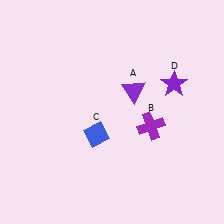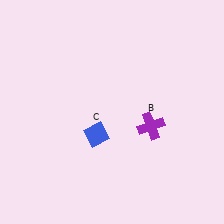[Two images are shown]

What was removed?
The purple star (D), the purple triangle (A) were removed in Image 2.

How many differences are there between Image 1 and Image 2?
There are 2 differences between the two images.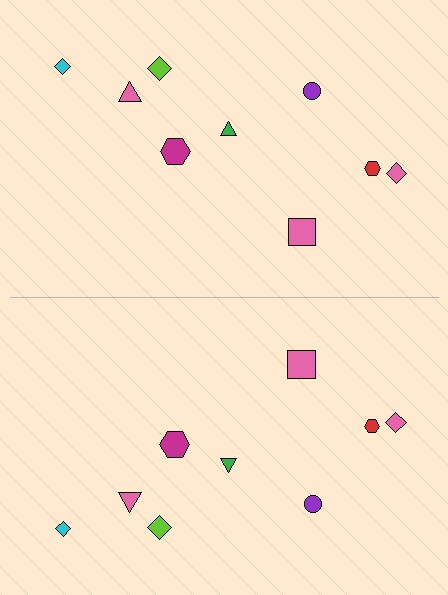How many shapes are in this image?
There are 18 shapes in this image.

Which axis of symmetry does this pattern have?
The pattern has a horizontal axis of symmetry running through the center of the image.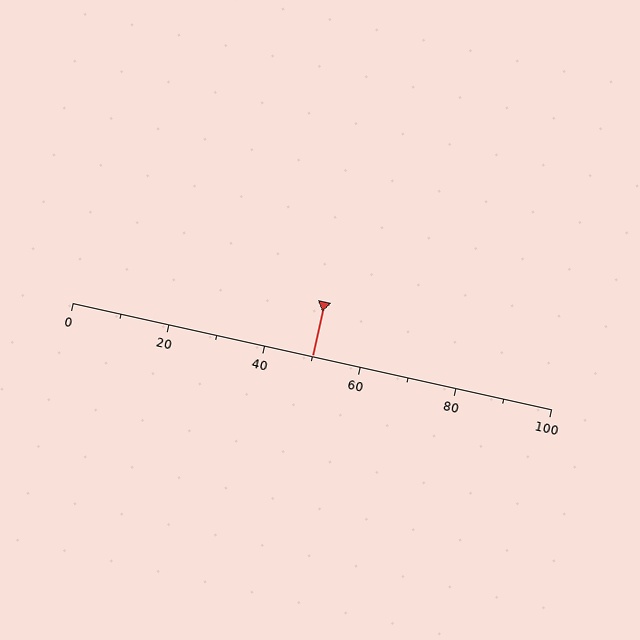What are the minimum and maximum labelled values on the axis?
The axis runs from 0 to 100.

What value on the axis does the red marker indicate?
The marker indicates approximately 50.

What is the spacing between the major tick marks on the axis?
The major ticks are spaced 20 apart.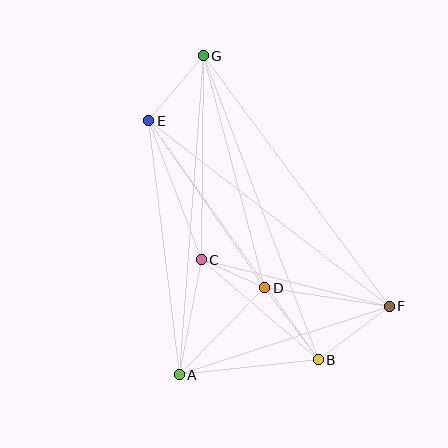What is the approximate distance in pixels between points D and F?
The distance between D and F is approximately 126 pixels.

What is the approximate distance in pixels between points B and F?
The distance between B and F is approximately 89 pixels.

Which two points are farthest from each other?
Points B and G are farthest from each other.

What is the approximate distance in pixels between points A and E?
The distance between A and E is approximately 256 pixels.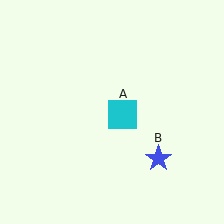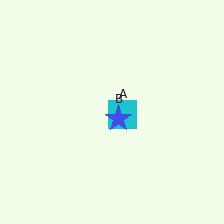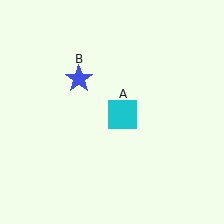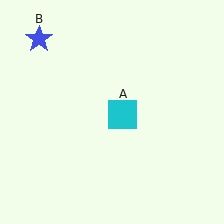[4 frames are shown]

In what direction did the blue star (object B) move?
The blue star (object B) moved up and to the left.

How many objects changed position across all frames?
1 object changed position: blue star (object B).